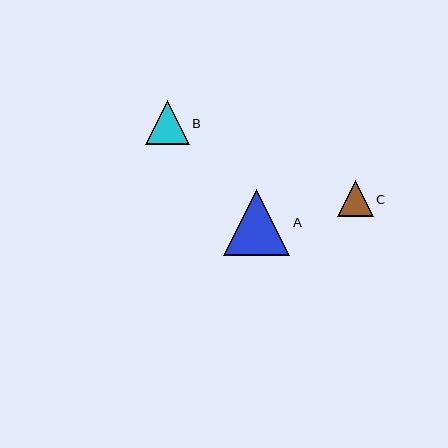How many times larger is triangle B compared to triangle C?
Triangle B is approximately 1.2 times the size of triangle C.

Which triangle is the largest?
Triangle A is the largest with a size of approximately 66 pixels.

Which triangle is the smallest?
Triangle C is the smallest with a size of approximately 36 pixels.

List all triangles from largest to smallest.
From largest to smallest: A, B, C.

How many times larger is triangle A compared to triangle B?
Triangle A is approximately 1.5 times the size of triangle B.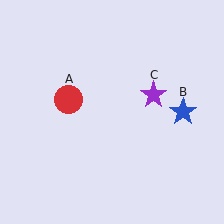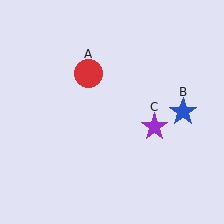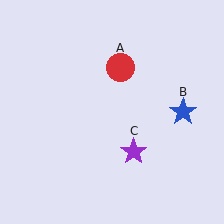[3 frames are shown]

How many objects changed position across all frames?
2 objects changed position: red circle (object A), purple star (object C).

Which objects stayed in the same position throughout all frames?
Blue star (object B) remained stationary.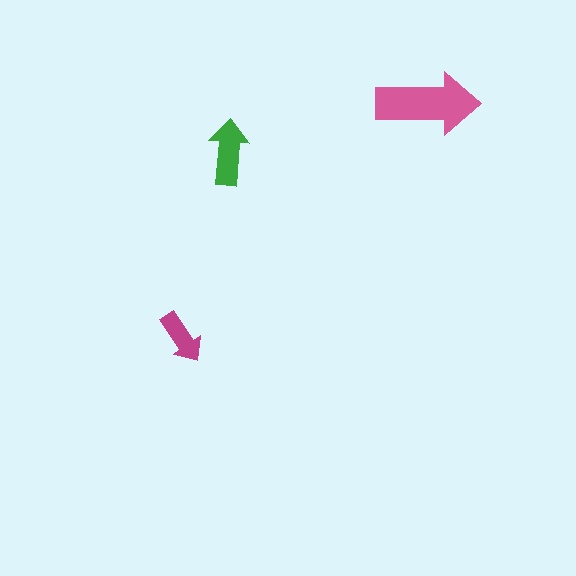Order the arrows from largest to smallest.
the pink one, the green one, the magenta one.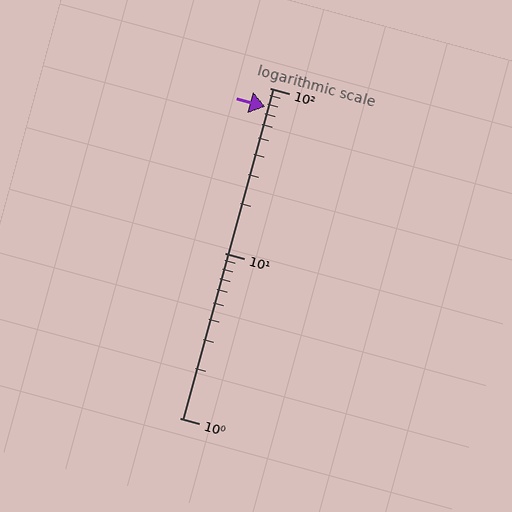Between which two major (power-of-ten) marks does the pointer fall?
The pointer is between 10 and 100.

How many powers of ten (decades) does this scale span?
The scale spans 2 decades, from 1 to 100.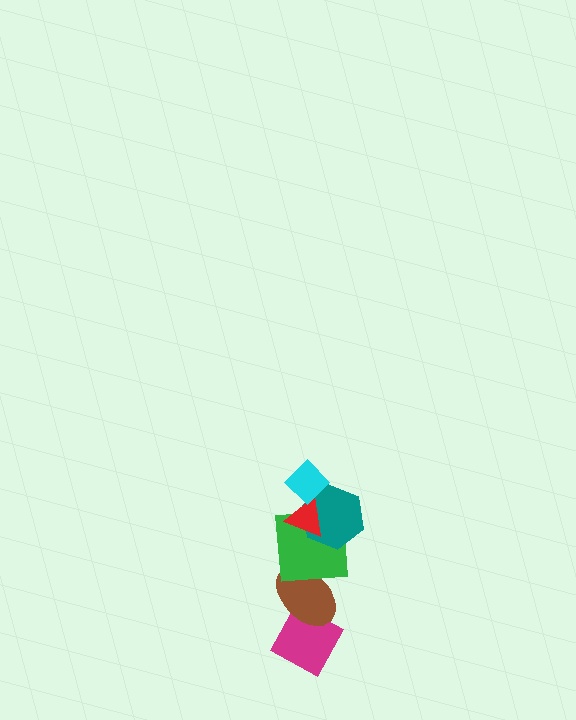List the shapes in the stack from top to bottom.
From top to bottom: the cyan diamond, the red triangle, the teal hexagon, the green square, the brown ellipse, the magenta diamond.